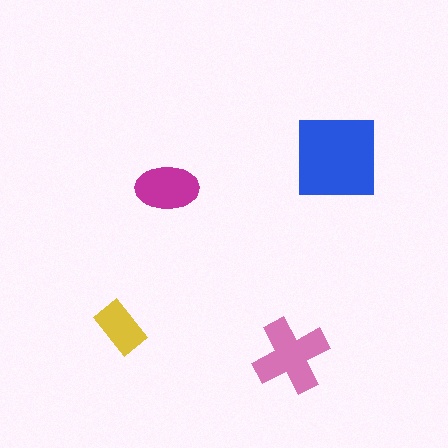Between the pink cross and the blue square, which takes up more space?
The blue square.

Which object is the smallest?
The yellow rectangle.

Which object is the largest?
The blue square.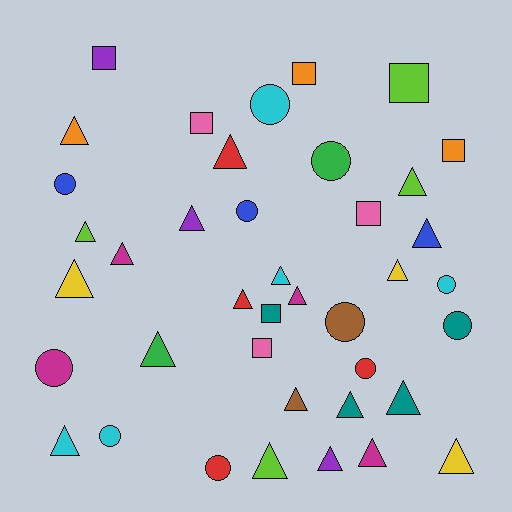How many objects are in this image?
There are 40 objects.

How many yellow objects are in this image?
There are 3 yellow objects.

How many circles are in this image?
There are 11 circles.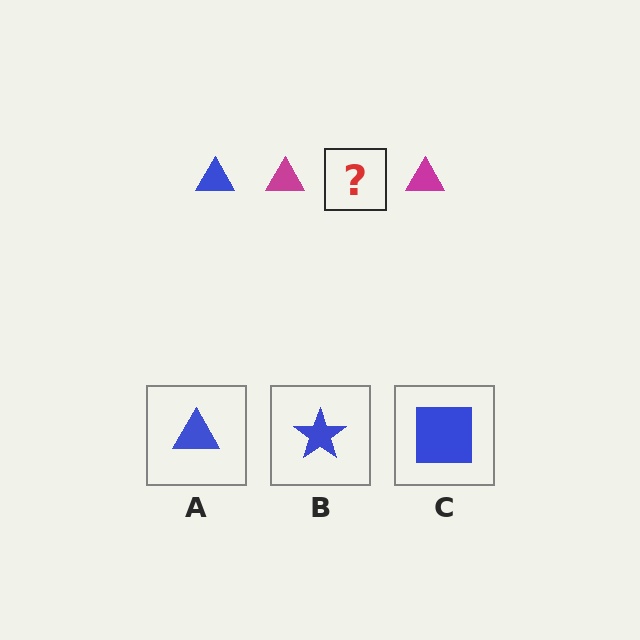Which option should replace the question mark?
Option A.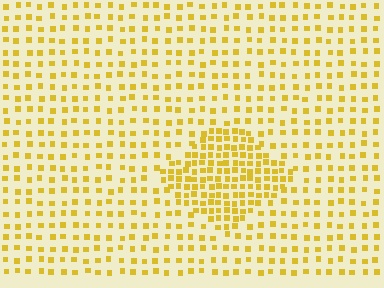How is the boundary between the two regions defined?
The boundary is defined by a change in element density (approximately 2.1x ratio). All elements are the same color, size, and shape.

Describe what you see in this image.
The image contains small yellow elements arranged at two different densities. A diamond-shaped region is visible where the elements are more densely packed than the surrounding area.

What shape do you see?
I see a diamond.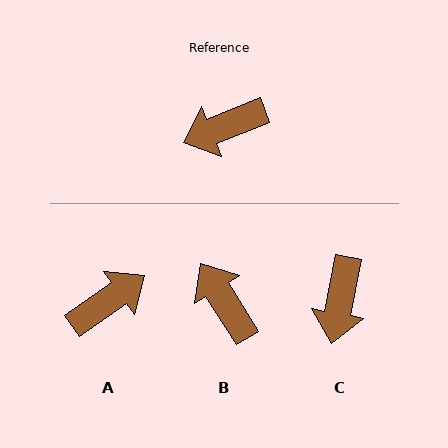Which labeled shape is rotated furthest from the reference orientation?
A, about 167 degrees away.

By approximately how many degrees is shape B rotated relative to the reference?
Approximately 80 degrees clockwise.